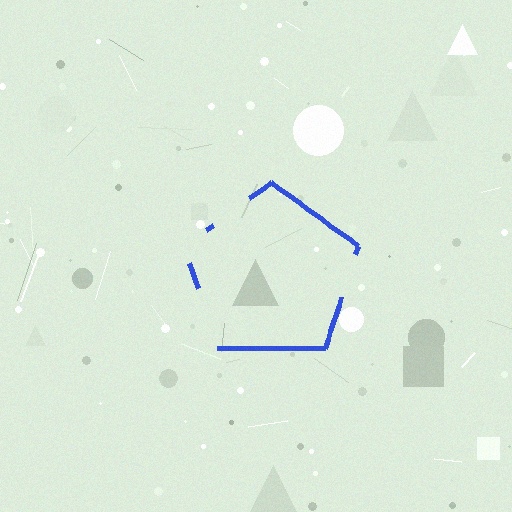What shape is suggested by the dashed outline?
The dashed outline suggests a pentagon.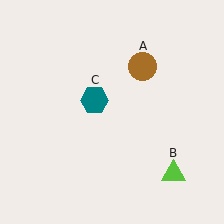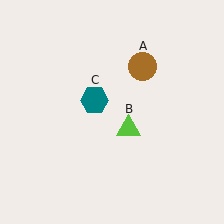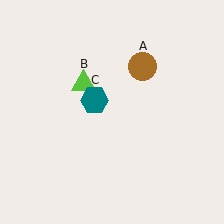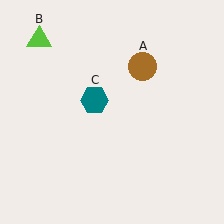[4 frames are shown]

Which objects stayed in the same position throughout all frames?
Brown circle (object A) and teal hexagon (object C) remained stationary.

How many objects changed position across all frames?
1 object changed position: lime triangle (object B).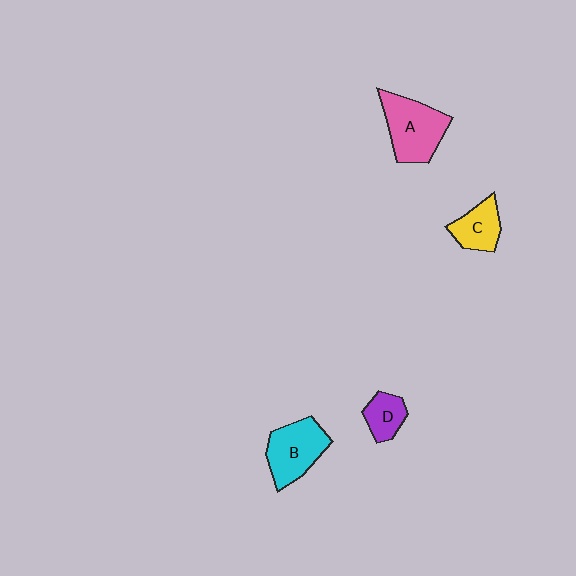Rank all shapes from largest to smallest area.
From largest to smallest: A (pink), B (cyan), C (yellow), D (purple).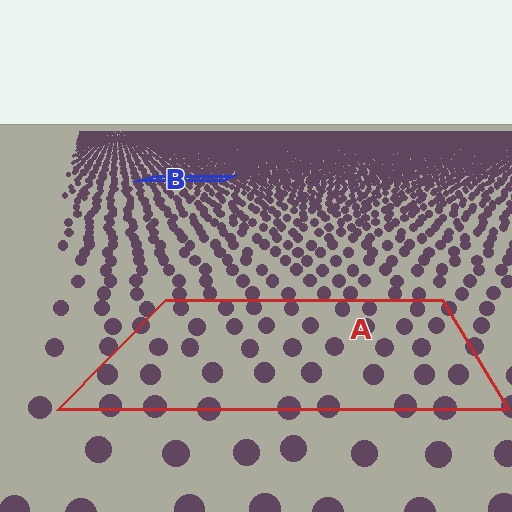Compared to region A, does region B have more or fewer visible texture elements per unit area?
Region B has more texture elements per unit area — they are packed more densely because it is farther away.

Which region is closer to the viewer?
Region A is closer. The texture elements there are larger and more spread out.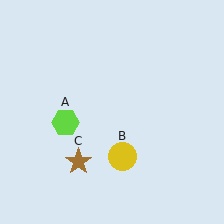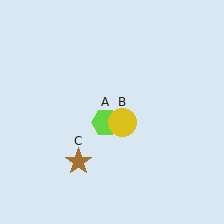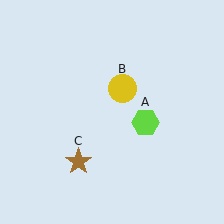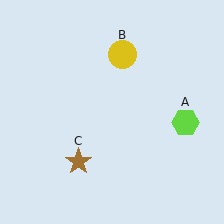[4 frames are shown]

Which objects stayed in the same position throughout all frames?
Brown star (object C) remained stationary.